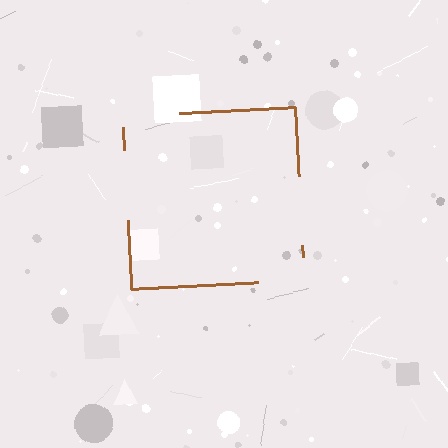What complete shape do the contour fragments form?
The contour fragments form a square.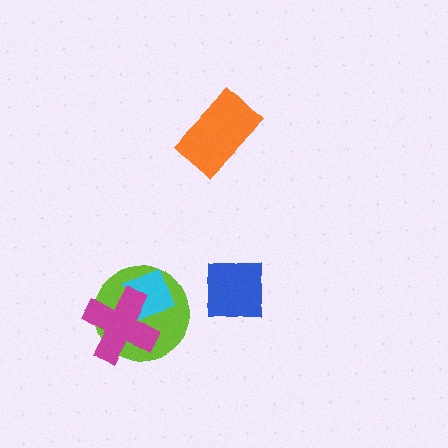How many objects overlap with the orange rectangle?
0 objects overlap with the orange rectangle.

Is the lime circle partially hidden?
Yes, it is partially covered by another shape.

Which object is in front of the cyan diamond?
The magenta cross is in front of the cyan diamond.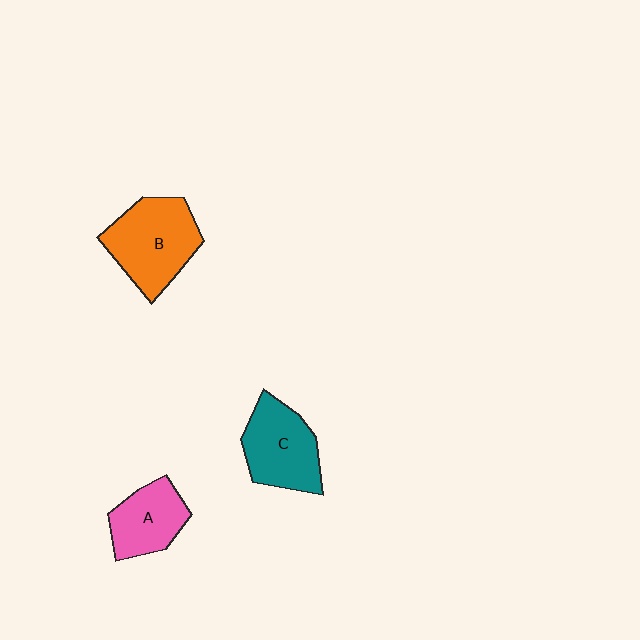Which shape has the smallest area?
Shape A (pink).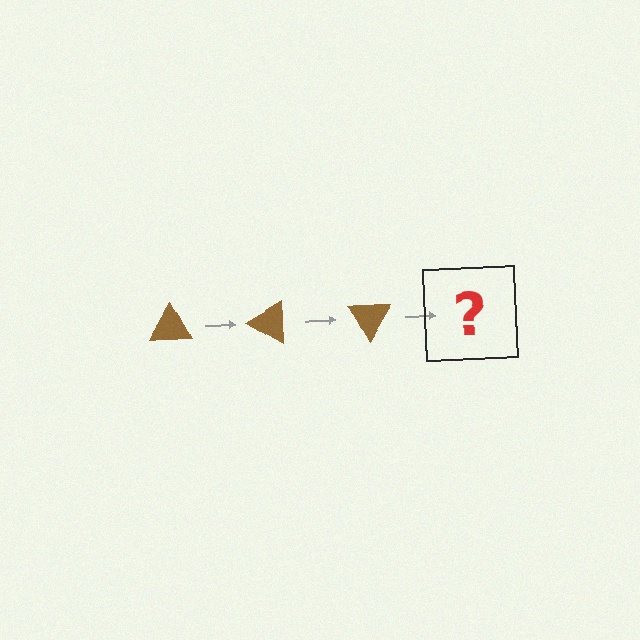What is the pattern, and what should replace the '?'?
The pattern is that the triangle rotates 30 degrees each step. The '?' should be a brown triangle rotated 90 degrees.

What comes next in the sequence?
The next element should be a brown triangle rotated 90 degrees.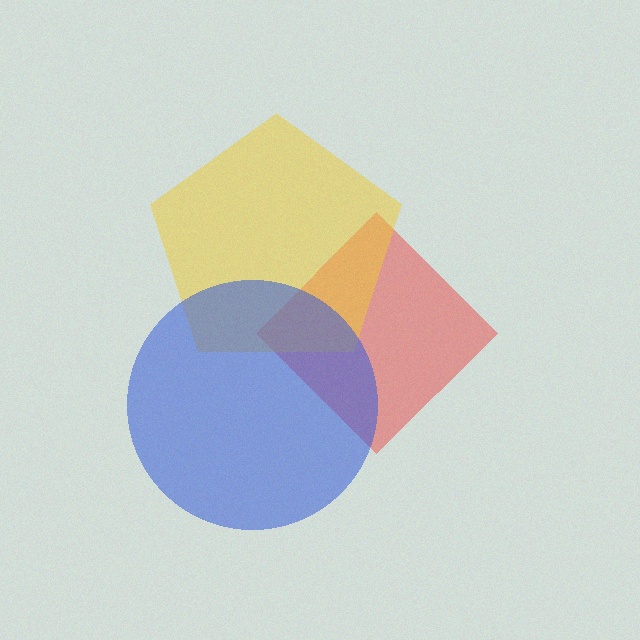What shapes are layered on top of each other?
The layered shapes are: a red diamond, a yellow pentagon, a blue circle.